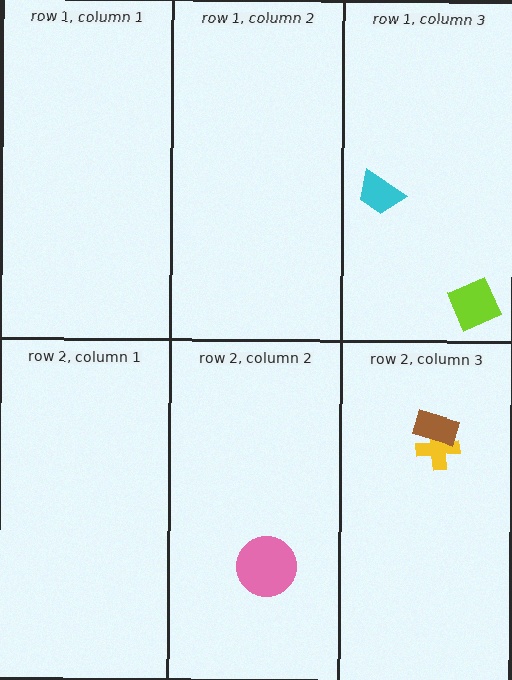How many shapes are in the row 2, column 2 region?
1.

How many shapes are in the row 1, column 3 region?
2.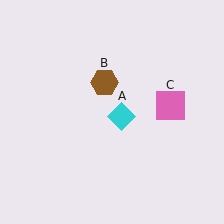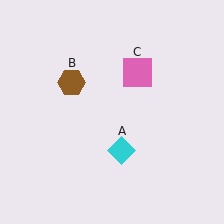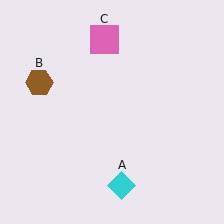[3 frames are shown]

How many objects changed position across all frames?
3 objects changed position: cyan diamond (object A), brown hexagon (object B), pink square (object C).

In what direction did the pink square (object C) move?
The pink square (object C) moved up and to the left.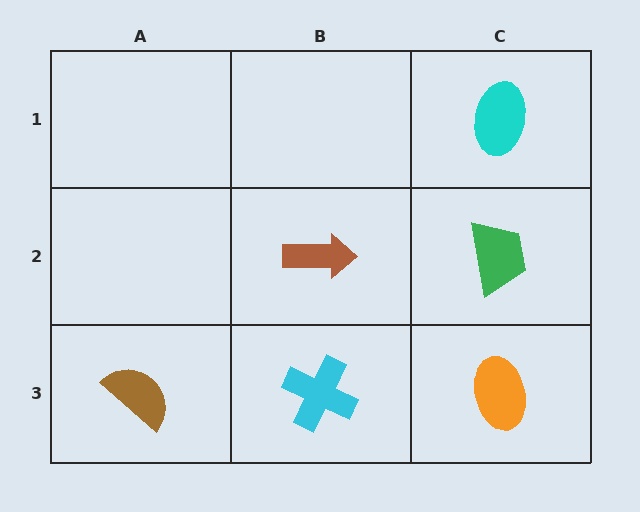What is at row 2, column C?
A green trapezoid.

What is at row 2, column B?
A brown arrow.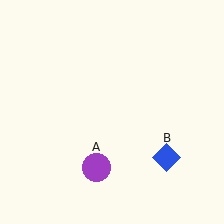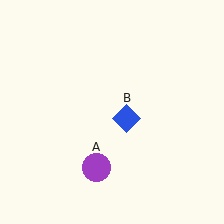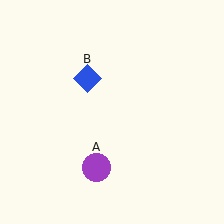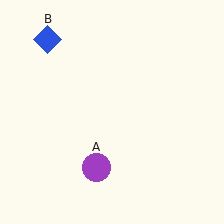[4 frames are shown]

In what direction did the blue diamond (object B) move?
The blue diamond (object B) moved up and to the left.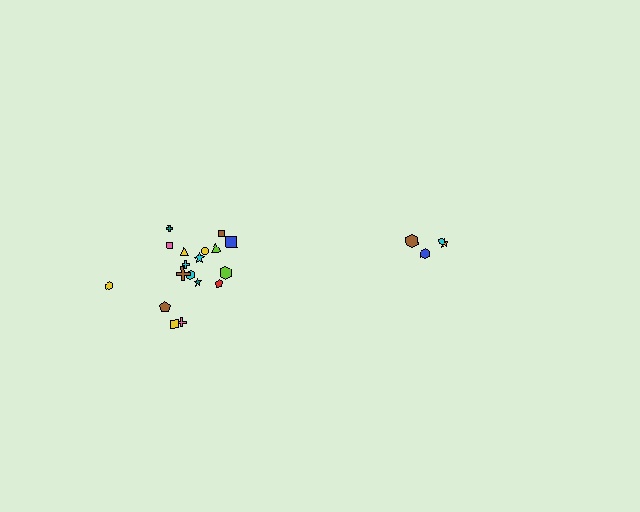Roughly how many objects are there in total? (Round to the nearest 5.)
Roughly 20 objects in total.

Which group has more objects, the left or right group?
The left group.